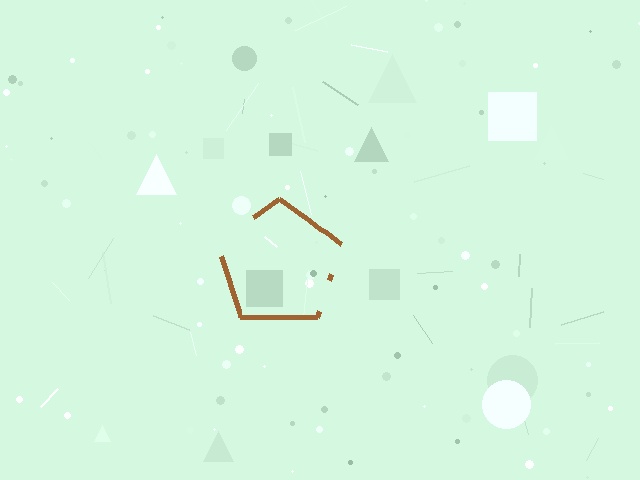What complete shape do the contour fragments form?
The contour fragments form a pentagon.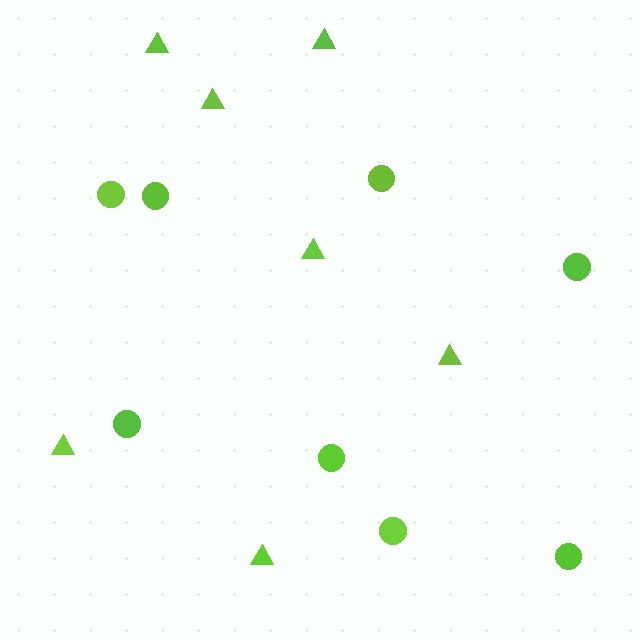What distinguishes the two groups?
There are 2 groups: one group of circles (8) and one group of triangles (7).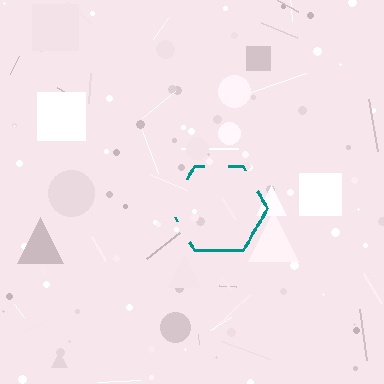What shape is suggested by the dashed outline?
The dashed outline suggests a hexagon.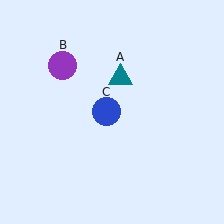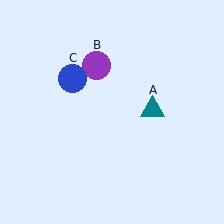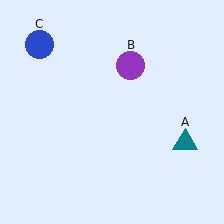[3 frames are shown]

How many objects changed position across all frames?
3 objects changed position: teal triangle (object A), purple circle (object B), blue circle (object C).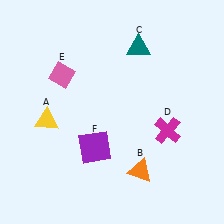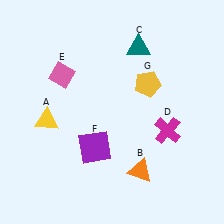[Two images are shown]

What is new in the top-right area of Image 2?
A yellow pentagon (G) was added in the top-right area of Image 2.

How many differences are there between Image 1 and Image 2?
There is 1 difference between the two images.